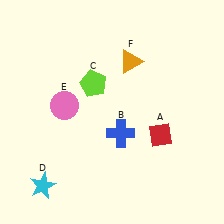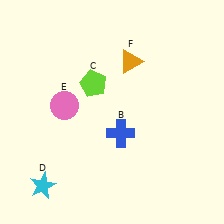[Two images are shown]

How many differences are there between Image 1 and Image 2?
There is 1 difference between the two images.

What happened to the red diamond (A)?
The red diamond (A) was removed in Image 2. It was in the bottom-right area of Image 1.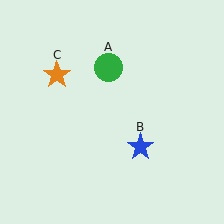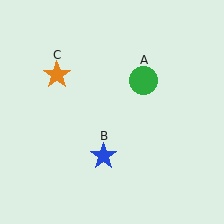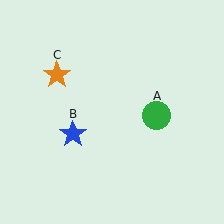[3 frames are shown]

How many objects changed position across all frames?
2 objects changed position: green circle (object A), blue star (object B).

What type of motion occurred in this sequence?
The green circle (object A), blue star (object B) rotated clockwise around the center of the scene.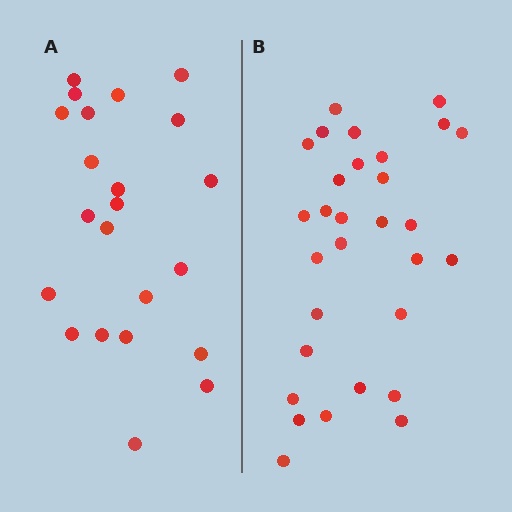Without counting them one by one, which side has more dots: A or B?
Region B (the right region) has more dots.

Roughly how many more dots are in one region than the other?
Region B has roughly 8 or so more dots than region A.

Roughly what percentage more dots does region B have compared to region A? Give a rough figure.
About 35% more.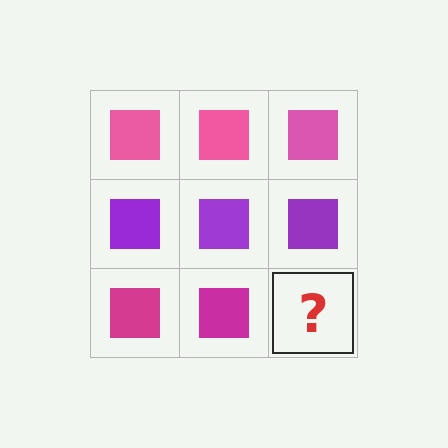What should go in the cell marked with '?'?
The missing cell should contain a magenta square.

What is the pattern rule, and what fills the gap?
The rule is that each row has a consistent color. The gap should be filled with a magenta square.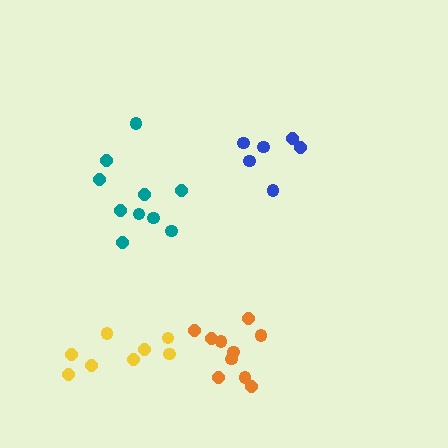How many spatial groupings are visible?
There are 4 spatial groupings.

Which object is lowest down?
The yellow cluster is bottommost.